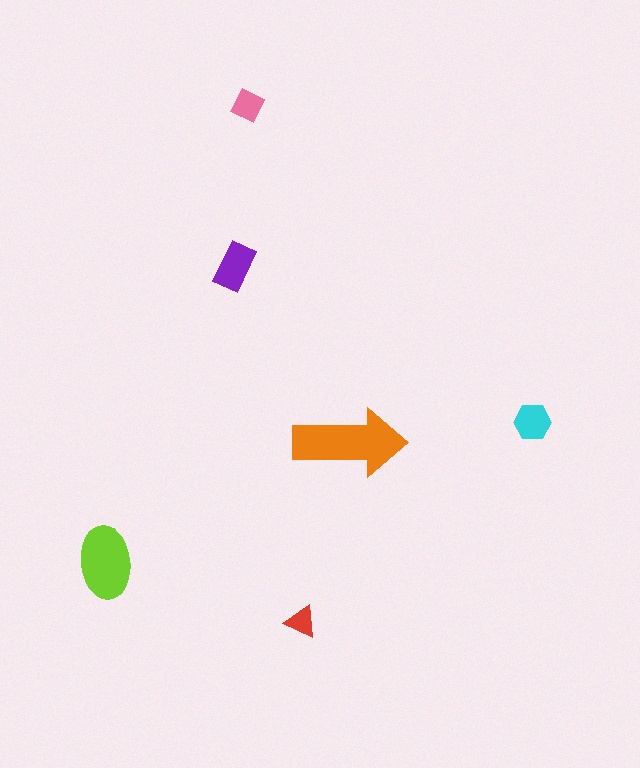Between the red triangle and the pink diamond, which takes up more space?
The pink diamond.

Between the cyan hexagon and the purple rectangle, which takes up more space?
The purple rectangle.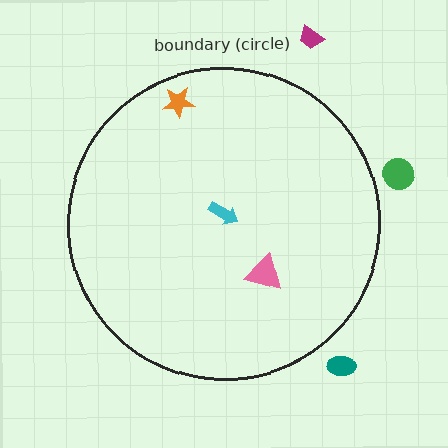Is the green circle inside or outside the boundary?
Outside.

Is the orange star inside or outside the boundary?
Inside.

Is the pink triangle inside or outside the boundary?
Inside.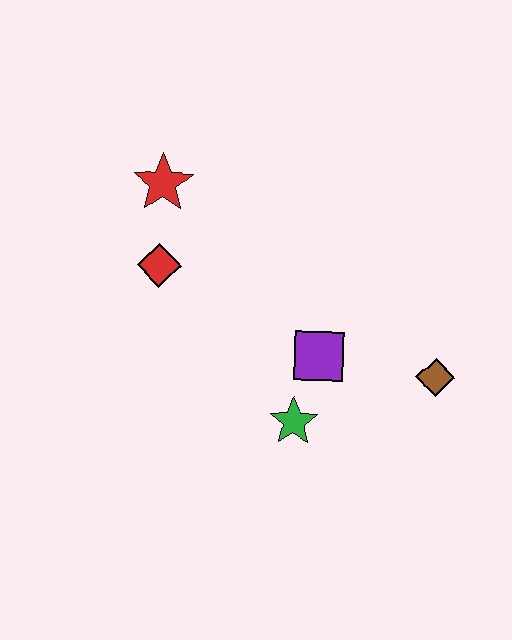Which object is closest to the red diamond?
The red star is closest to the red diamond.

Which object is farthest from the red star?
The brown diamond is farthest from the red star.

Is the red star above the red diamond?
Yes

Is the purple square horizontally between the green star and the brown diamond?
Yes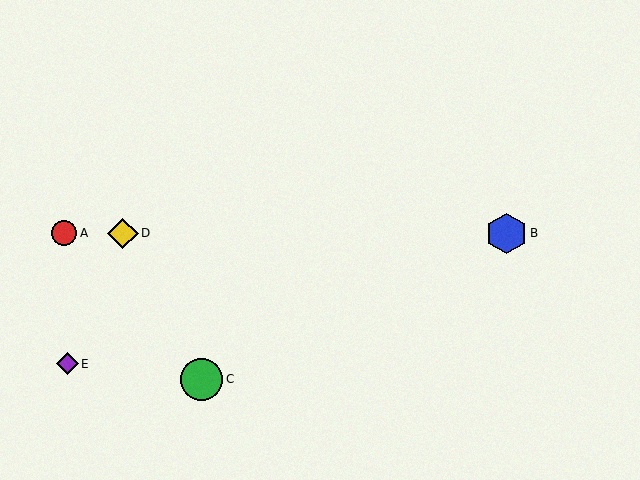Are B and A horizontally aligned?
Yes, both are at y≈233.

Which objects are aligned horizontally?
Objects A, B, D are aligned horizontally.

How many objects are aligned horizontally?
3 objects (A, B, D) are aligned horizontally.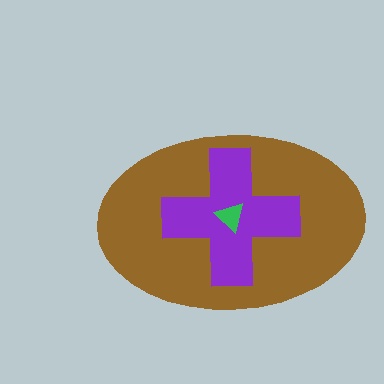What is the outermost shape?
The brown ellipse.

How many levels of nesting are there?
3.